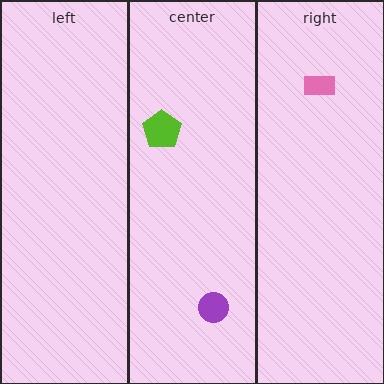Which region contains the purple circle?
The center region.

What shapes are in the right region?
The pink rectangle.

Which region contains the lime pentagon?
The center region.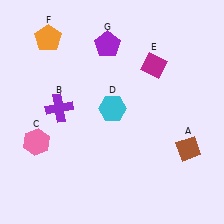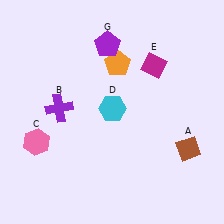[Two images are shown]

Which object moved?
The orange pentagon (F) moved right.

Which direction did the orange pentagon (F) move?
The orange pentagon (F) moved right.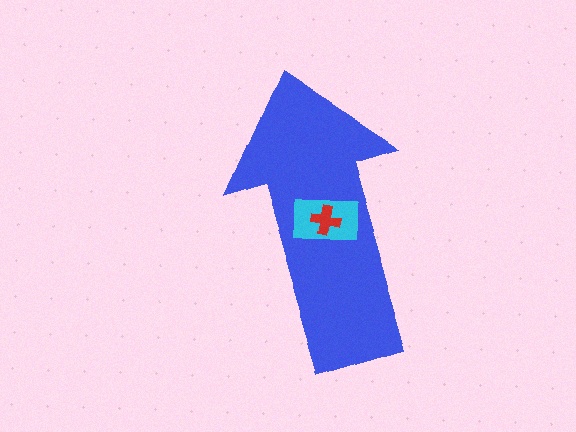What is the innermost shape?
The red cross.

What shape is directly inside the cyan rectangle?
The red cross.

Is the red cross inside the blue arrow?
Yes.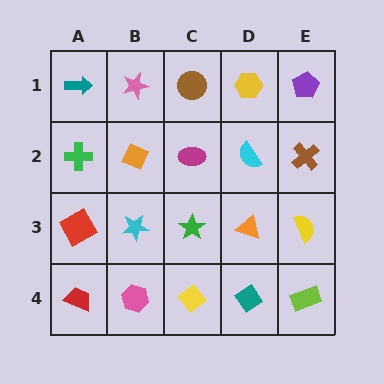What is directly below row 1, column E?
A brown cross.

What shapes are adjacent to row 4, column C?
A green star (row 3, column C), a pink hexagon (row 4, column B), a teal diamond (row 4, column D).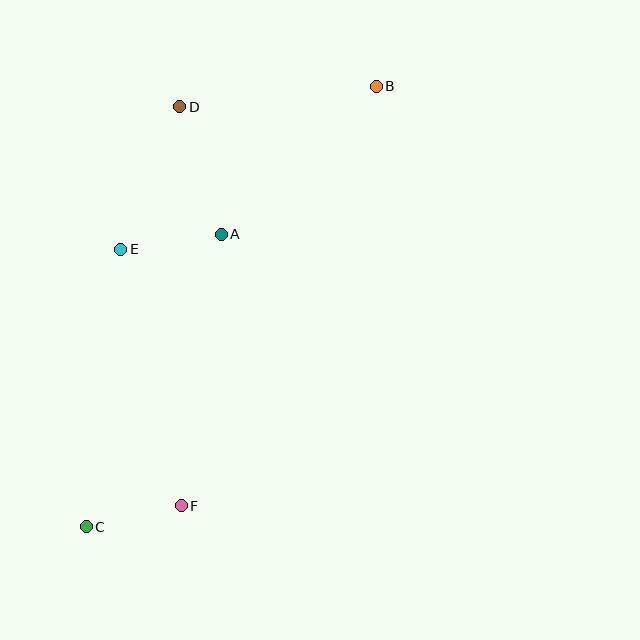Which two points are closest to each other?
Points C and F are closest to each other.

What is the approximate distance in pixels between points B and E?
The distance between B and E is approximately 303 pixels.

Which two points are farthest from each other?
Points B and C are farthest from each other.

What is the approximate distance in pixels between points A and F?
The distance between A and F is approximately 274 pixels.